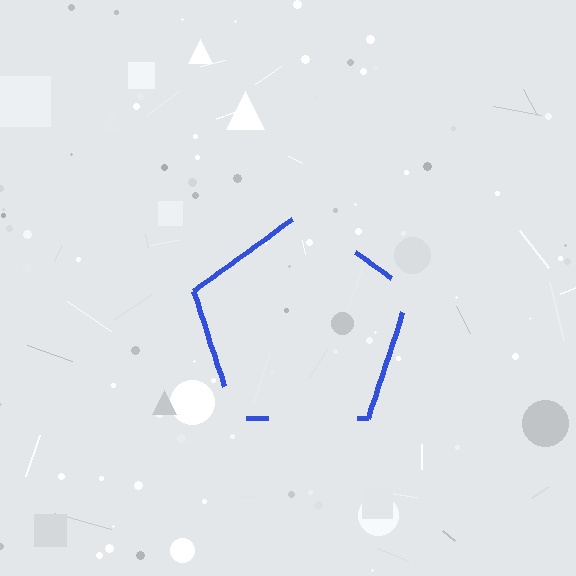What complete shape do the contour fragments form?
The contour fragments form a pentagon.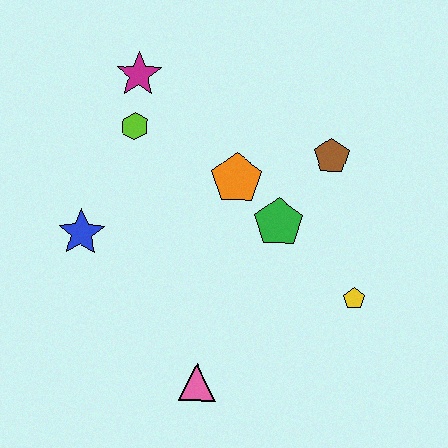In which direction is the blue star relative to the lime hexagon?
The blue star is below the lime hexagon.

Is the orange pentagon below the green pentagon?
No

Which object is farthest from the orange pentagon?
The pink triangle is farthest from the orange pentagon.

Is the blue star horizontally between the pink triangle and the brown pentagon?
No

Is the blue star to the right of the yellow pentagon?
No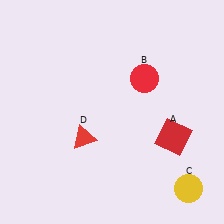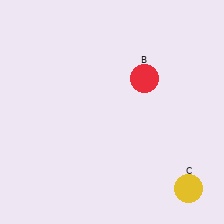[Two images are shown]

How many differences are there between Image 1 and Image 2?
There are 2 differences between the two images.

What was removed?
The red square (A), the red triangle (D) were removed in Image 2.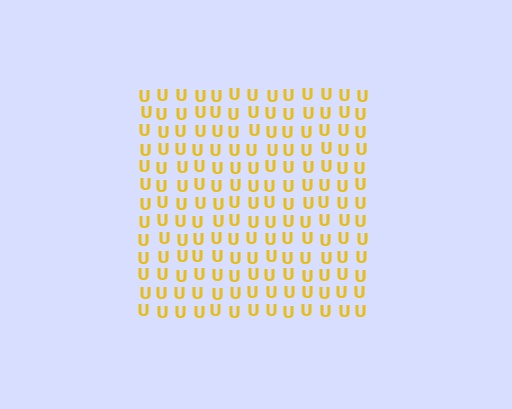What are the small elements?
The small elements are letter U's.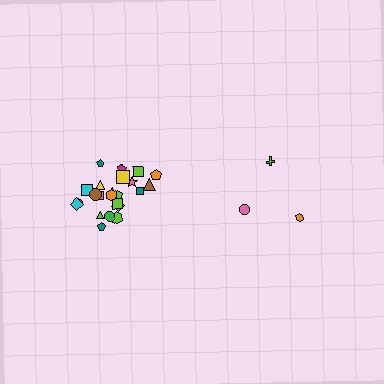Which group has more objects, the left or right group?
The left group.